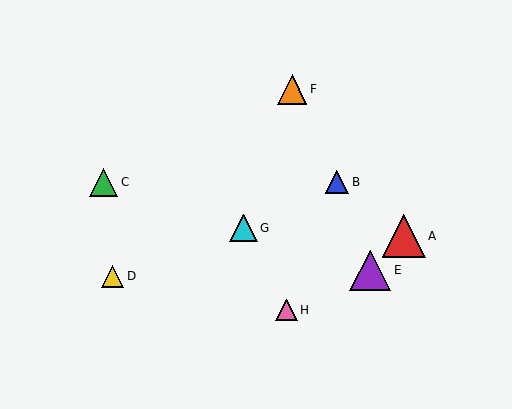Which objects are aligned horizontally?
Objects B, C are aligned horizontally.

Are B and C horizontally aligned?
Yes, both are at y≈182.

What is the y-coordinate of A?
Object A is at y≈236.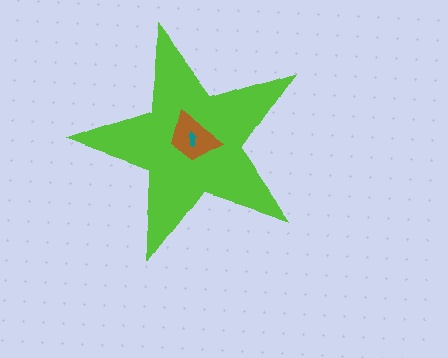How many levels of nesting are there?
3.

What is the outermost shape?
The lime star.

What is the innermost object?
The teal arrow.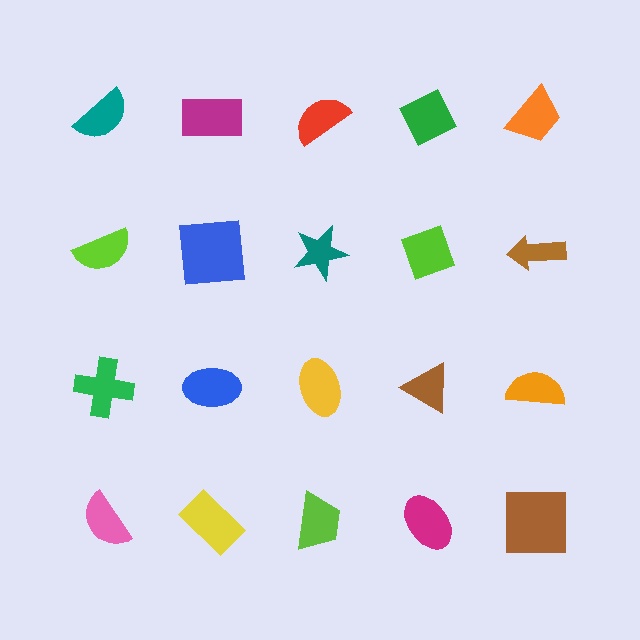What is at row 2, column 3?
A teal star.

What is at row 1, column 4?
A green diamond.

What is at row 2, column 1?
A lime semicircle.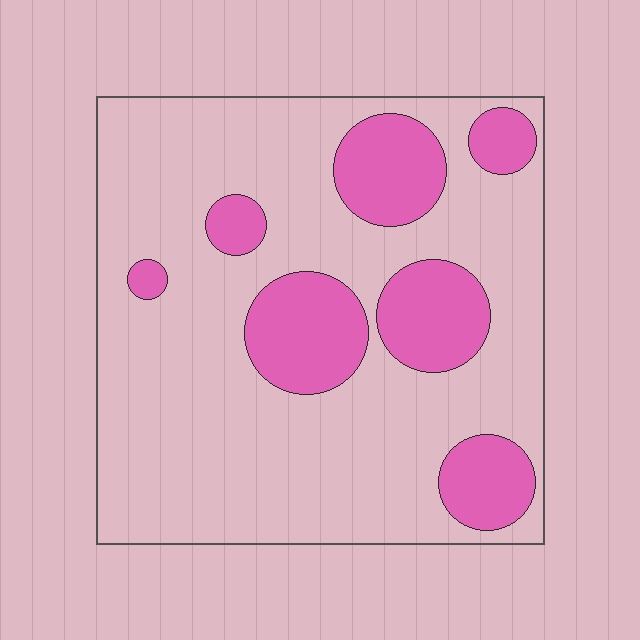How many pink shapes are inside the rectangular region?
7.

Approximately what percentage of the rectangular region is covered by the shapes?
Approximately 25%.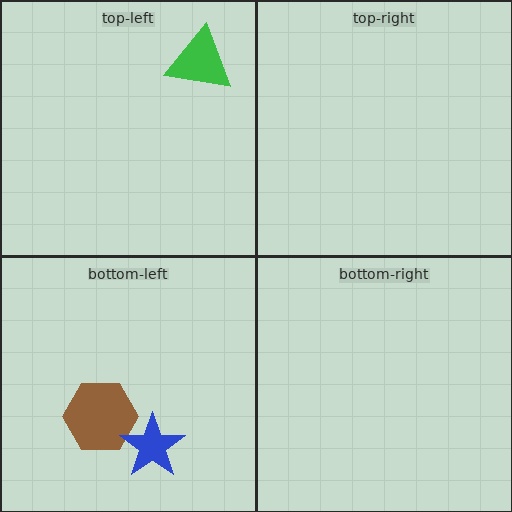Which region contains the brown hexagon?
The bottom-left region.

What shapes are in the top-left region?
The green triangle.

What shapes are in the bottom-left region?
The brown hexagon, the blue star.